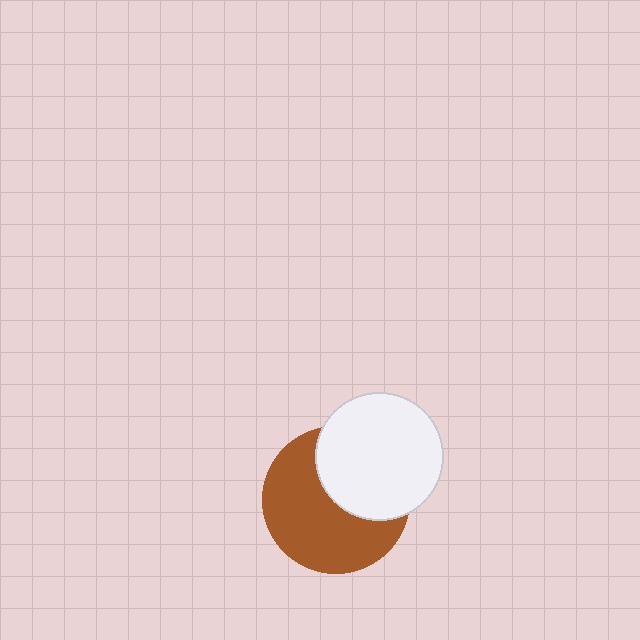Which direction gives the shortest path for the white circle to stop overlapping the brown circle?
Moving toward the upper-right gives the shortest separation.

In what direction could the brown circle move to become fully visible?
The brown circle could move toward the lower-left. That would shift it out from behind the white circle entirely.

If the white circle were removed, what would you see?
You would see the complete brown circle.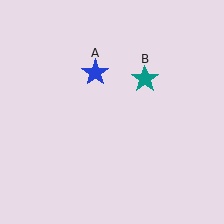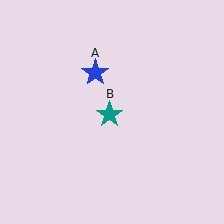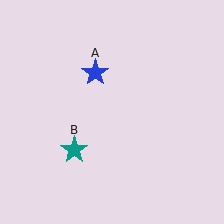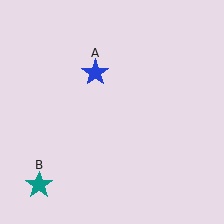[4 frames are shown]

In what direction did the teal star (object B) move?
The teal star (object B) moved down and to the left.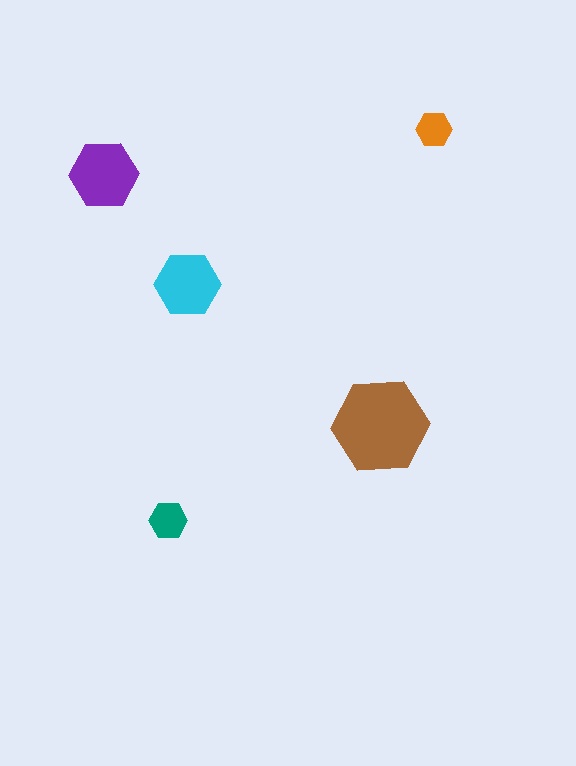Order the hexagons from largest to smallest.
the brown one, the purple one, the cyan one, the teal one, the orange one.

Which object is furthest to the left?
The purple hexagon is leftmost.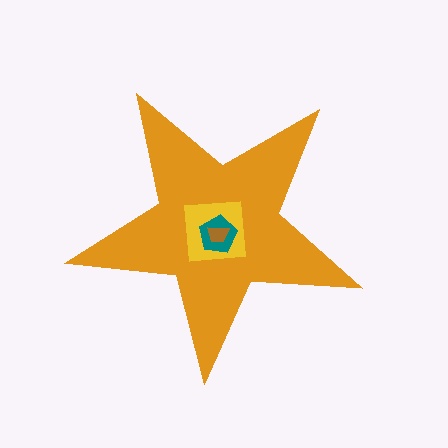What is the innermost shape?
The brown trapezoid.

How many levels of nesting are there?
4.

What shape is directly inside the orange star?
The yellow square.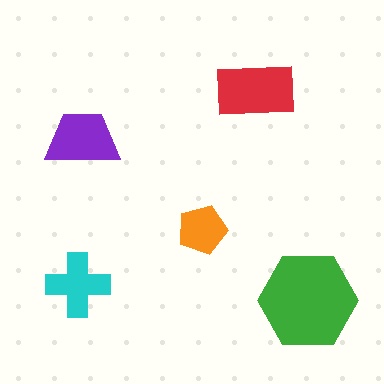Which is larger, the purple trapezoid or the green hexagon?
The green hexagon.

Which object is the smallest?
The orange pentagon.